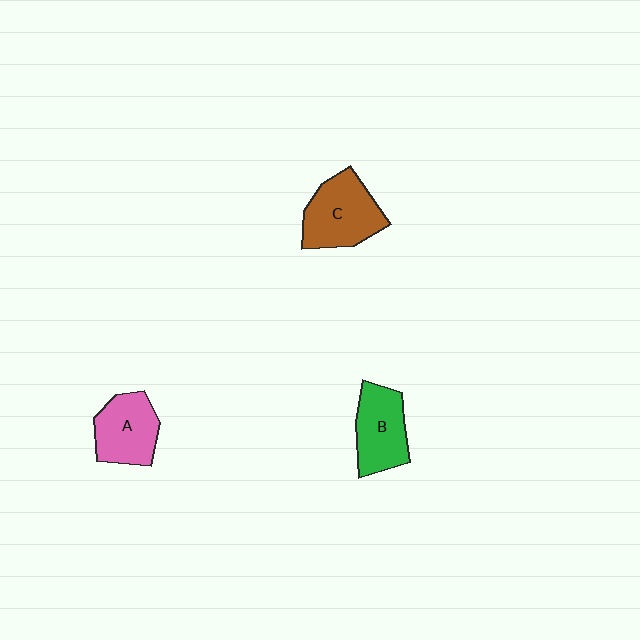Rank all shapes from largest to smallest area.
From largest to smallest: C (brown), B (green), A (pink).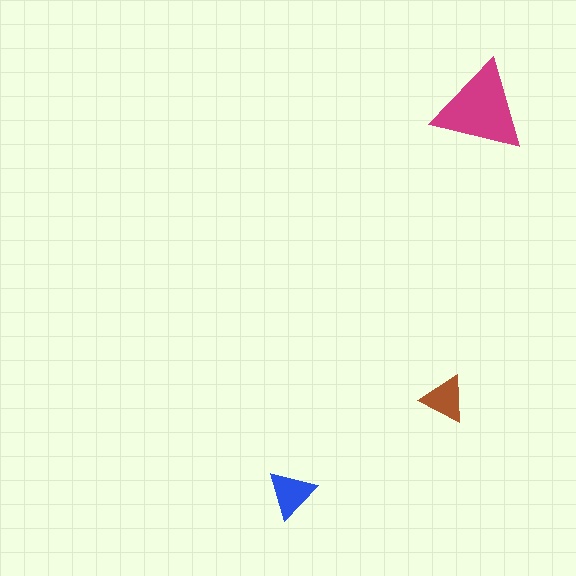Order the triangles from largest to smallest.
the magenta one, the blue one, the brown one.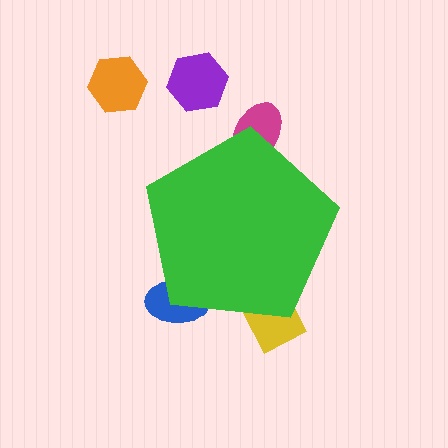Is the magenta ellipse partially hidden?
Yes, the magenta ellipse is partially hidden behind the green pentagon.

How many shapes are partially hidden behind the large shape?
3 shapes are partially hidden.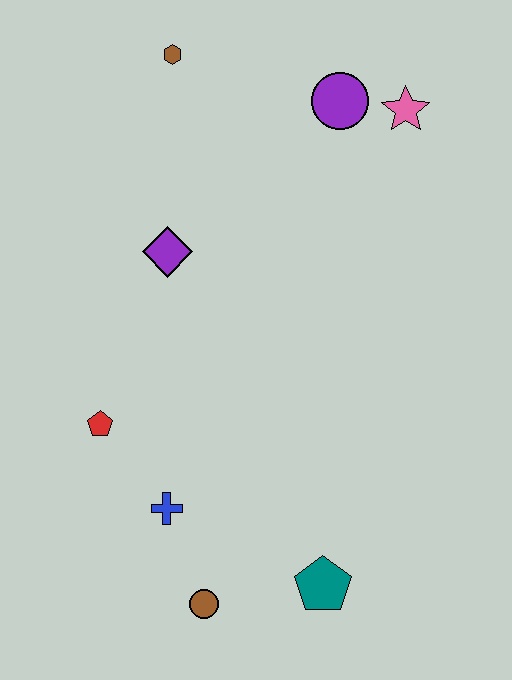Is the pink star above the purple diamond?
Yes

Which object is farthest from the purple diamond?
The teal pentagon is farthest from the purple diamond.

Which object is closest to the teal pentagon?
The brown circle is closest to the teal pentagon.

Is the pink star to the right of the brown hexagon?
Yes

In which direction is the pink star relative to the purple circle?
The pink star is to the right of the purple circle.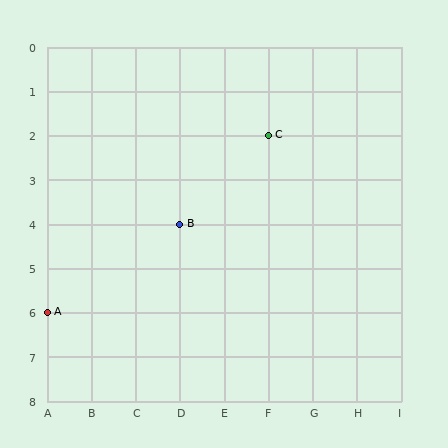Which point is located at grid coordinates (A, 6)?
Point A is at (A, 6).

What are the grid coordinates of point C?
Point C is at grid coordinates (F, 2).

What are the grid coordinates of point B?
Point B is at grid coordinates (D, 4).